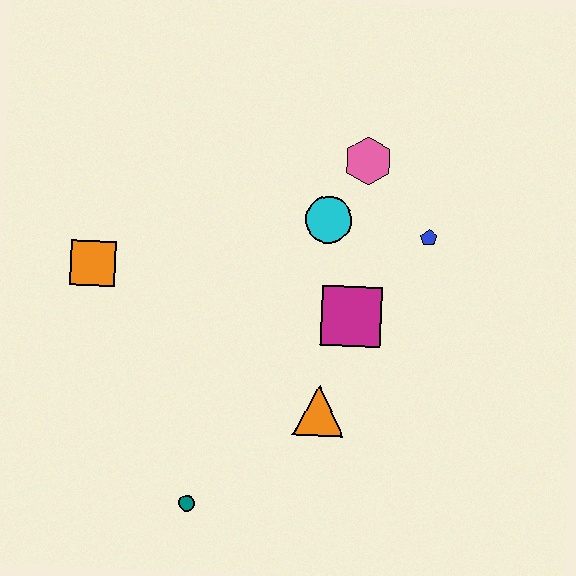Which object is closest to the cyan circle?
The pink hexagon is closest to the cyan circle.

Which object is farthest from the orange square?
The blue pentagon is farthest from the orange square.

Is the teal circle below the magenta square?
Yes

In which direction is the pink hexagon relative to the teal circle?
The pink hexagon is above the teal circle.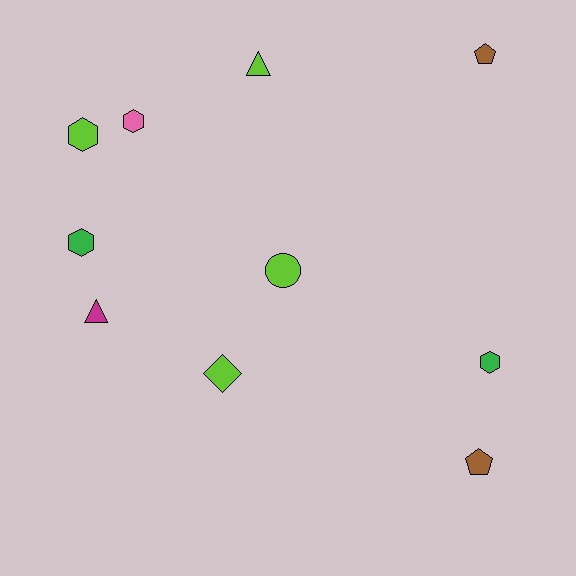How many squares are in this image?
There are no squares.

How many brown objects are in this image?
There are 2 brown objects.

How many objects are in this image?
There are 10 objects.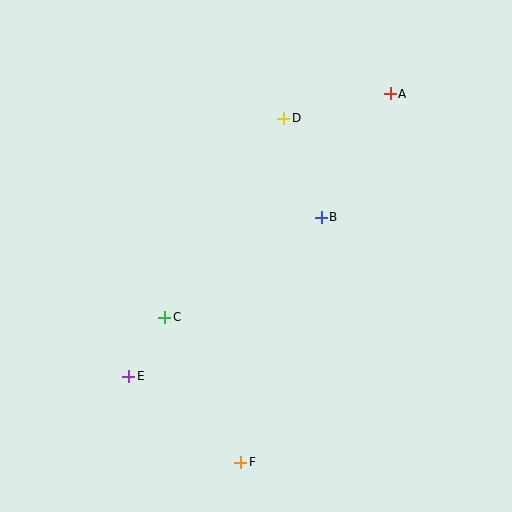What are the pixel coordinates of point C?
Point C is at (165, 317).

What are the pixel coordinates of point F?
Point F is at (241, 462).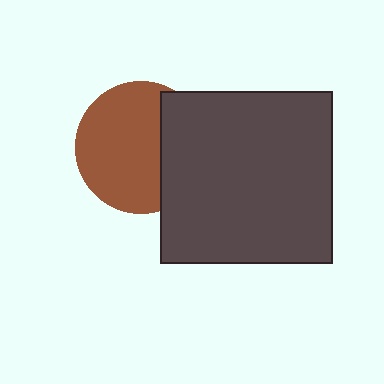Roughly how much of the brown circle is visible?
Most of it is visible (roughly 68%).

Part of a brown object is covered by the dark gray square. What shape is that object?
It is a circle.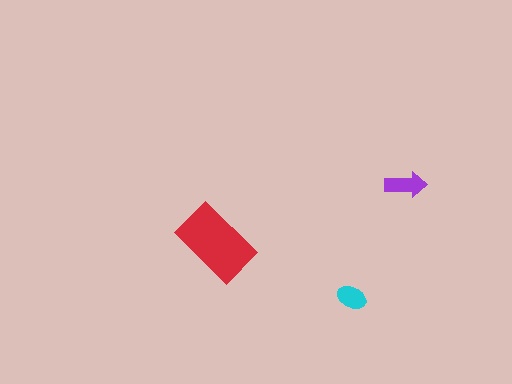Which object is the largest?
The red rectangle.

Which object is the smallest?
The cyan ellipse.